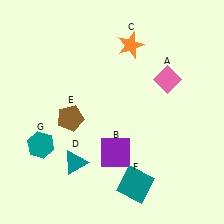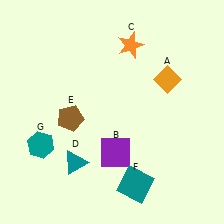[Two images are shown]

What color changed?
The diamond (A) changed from pink in Image 1 to orange in Image 2.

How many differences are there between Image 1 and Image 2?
There is 1 difference between the two images.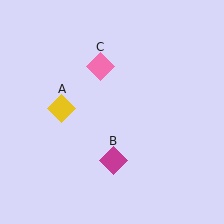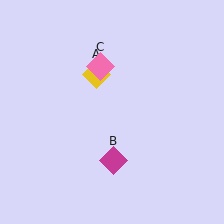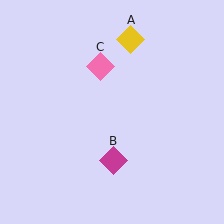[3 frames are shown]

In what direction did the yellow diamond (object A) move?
The yellow diamond (object A) moved up and to the right.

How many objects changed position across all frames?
1 object changed position: yellow diamond (object A).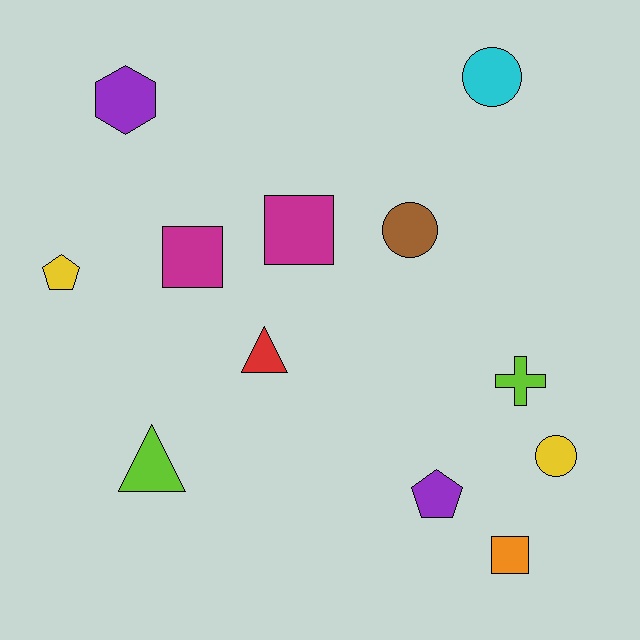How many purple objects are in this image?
There are 2 purple objects.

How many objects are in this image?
There are 12 objects.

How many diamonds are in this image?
There are no diamonds.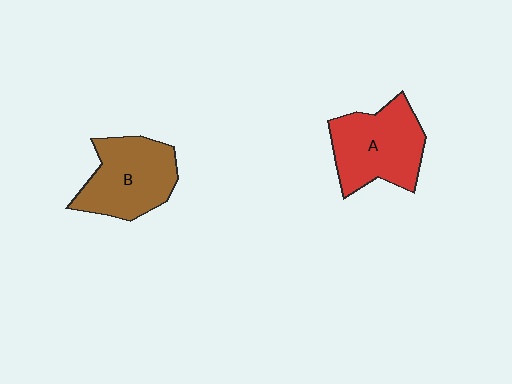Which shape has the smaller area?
Shape B (brown).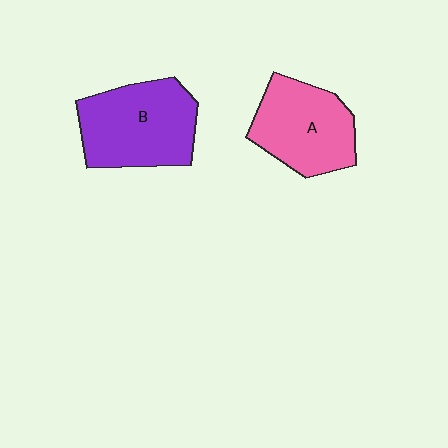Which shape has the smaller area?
Shape A (pink).